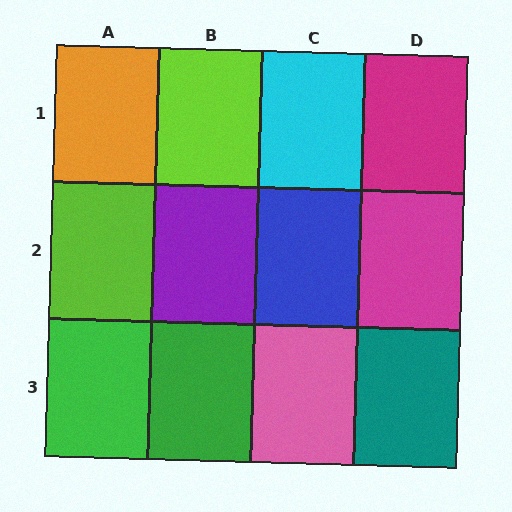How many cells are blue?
1 cell is blue.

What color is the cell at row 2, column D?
Magenta.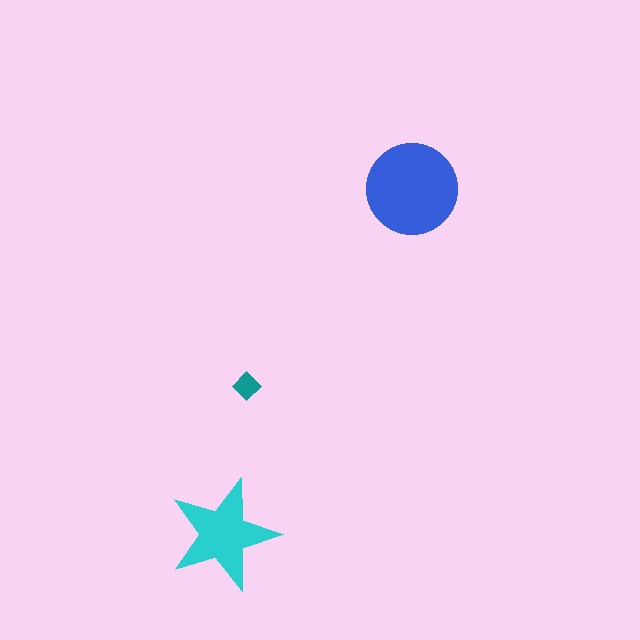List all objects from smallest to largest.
The teal diamond, the cyan star, the blue circle.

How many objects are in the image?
There are 3 objects in the image.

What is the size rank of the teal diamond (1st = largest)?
3rd.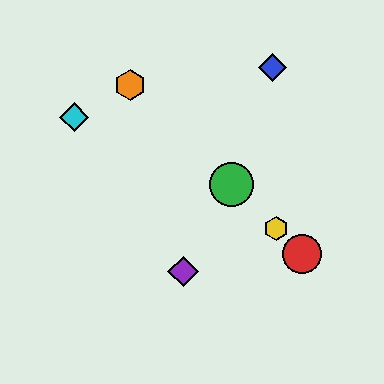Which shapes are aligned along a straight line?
The red circle, the green circle, the yellow hexagon, the orange hexagon are aligned along a straight line.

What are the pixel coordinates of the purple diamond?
The purple diamond is at (183, 272).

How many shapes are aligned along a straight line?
4 shapes (the red circle, the green circle, the yellow hexagon, the orange hexagon) are aligned along a straight line.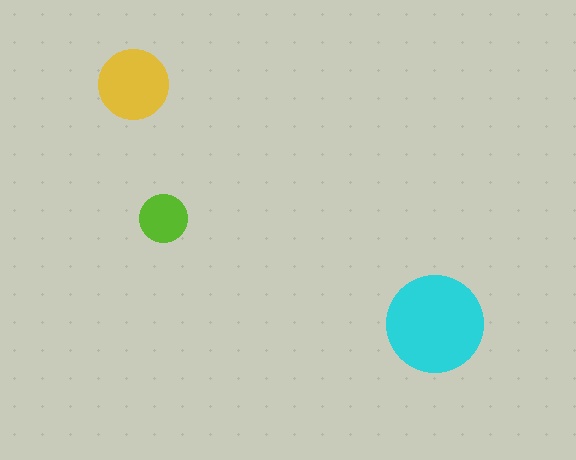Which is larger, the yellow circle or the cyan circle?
The cyan one.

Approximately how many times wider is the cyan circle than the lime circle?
About 2 times wider.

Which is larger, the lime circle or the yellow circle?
The yellow one.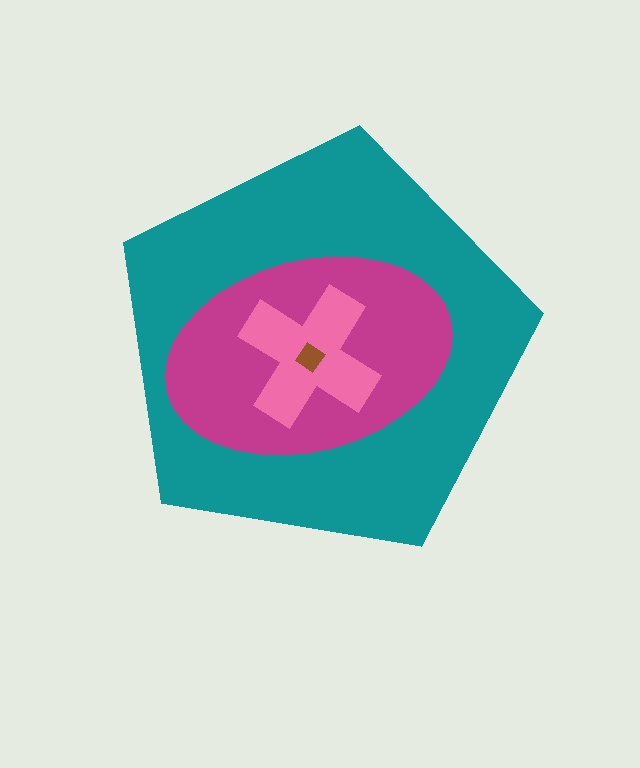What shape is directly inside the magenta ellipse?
The pink cross.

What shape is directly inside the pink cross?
The brown diamond.